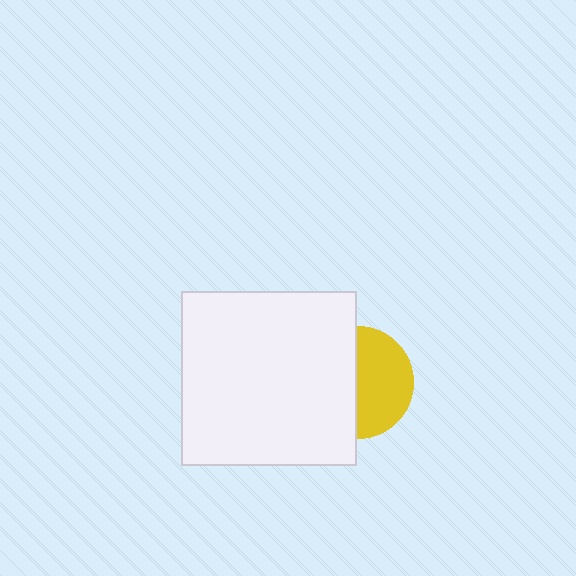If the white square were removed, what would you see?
You would see the complete yellow circle.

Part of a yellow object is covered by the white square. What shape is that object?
It is a circle.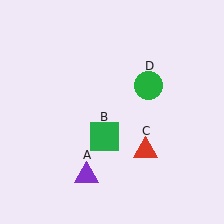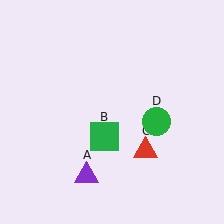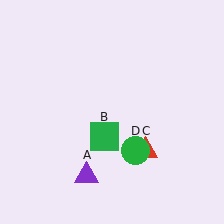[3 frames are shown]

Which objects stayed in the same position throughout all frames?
Purple triangle (object A) and green square (object B) and red triangle (object C) remained stationary.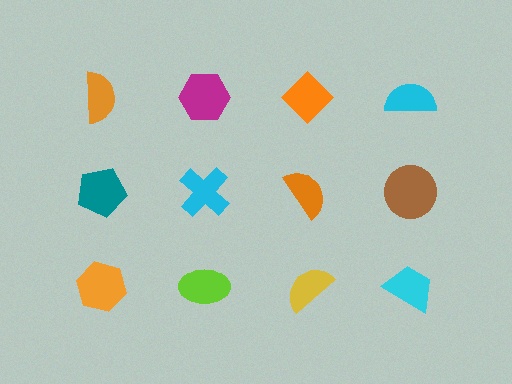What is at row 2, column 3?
An orange semicircle.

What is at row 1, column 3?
An orange diamond.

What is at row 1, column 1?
An orange semicircle.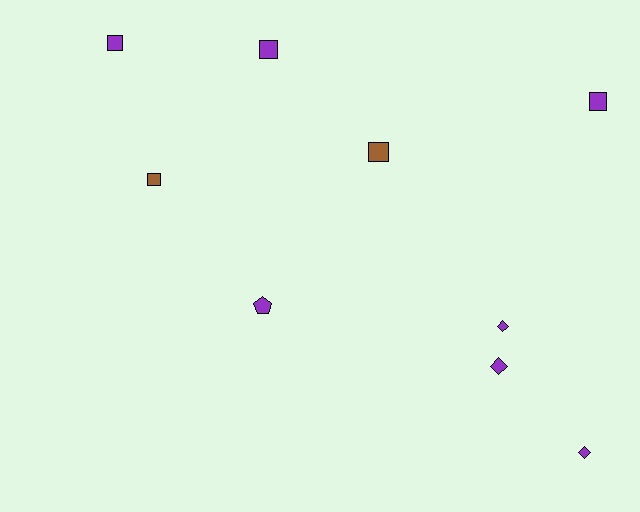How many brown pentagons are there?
There are no brown pentagons.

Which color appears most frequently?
Purple, with 7 objects.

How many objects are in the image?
There are 9 objects.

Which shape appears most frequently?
Square, with 5 objects.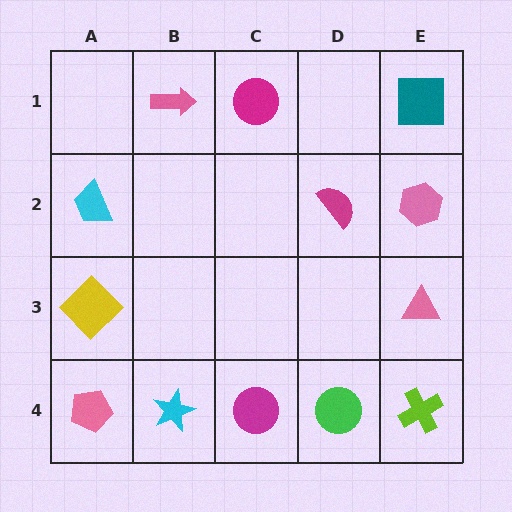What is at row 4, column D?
A green circle.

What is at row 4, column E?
A lime cross.